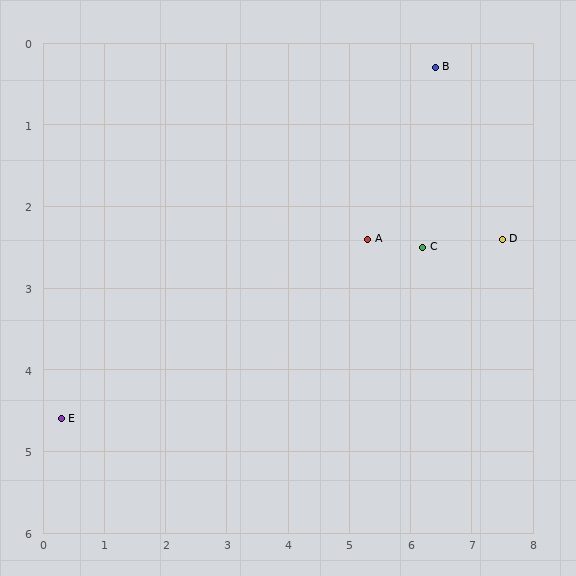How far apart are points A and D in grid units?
Points A and D are about 2.2 grid units apart.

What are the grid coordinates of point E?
Point E is at approximately (0.3, 4.6).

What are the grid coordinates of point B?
Point B is at approximately (6.4, 0.3).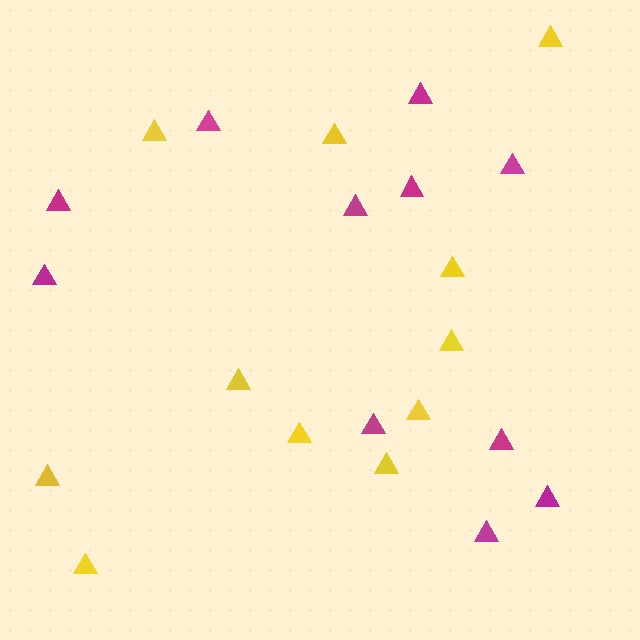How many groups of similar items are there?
There are 2 groups: one group of magenta triangles (11) and one group of yellow triangles (11).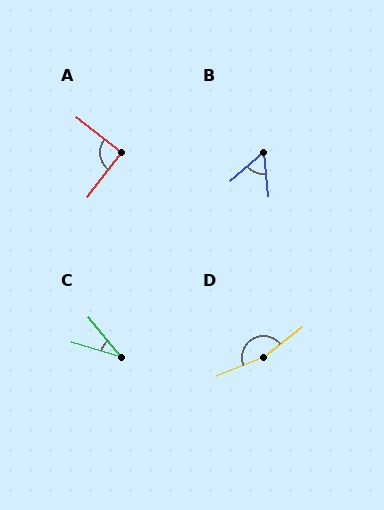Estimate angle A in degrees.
Approximately 91 degrees.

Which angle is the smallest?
C, at approximately 33 degrees.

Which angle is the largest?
D, at approximately 164 degrees.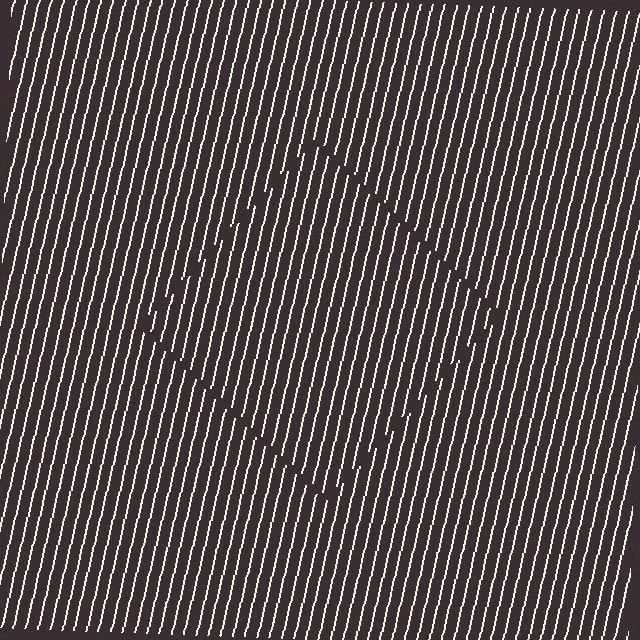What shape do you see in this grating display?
An illusory square. The interior of the shape contains the same grating, shifted by half a period — the contour is defined by the phase discontinuity where line-ends from the inner and outer gratings abut.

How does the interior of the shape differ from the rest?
The interior of the shape contains the same grating, shifted by half a period — the contour is defined by the phase discontinuity where line-ends from the inner and outer gratings abut.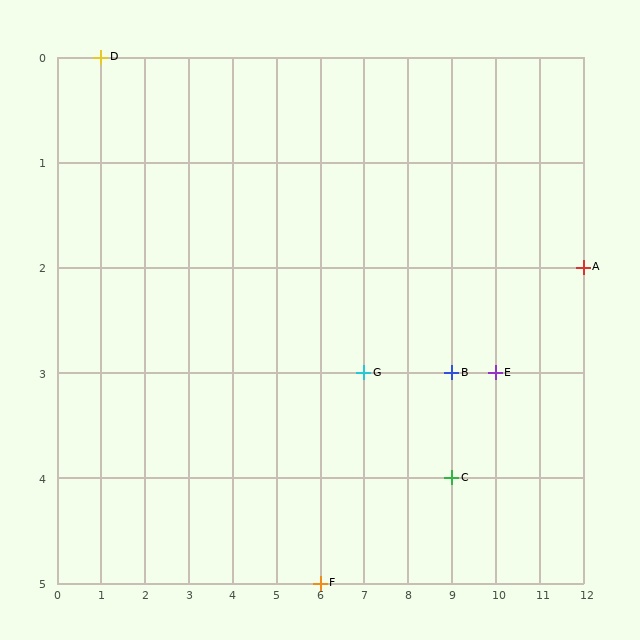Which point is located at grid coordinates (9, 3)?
Point B is at (9, 3).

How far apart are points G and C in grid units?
Points G and C are 2 columns and 1 row apart (about 2.2 grid units diagonally).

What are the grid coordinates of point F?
Point F is at grid coordinates (6, 5).